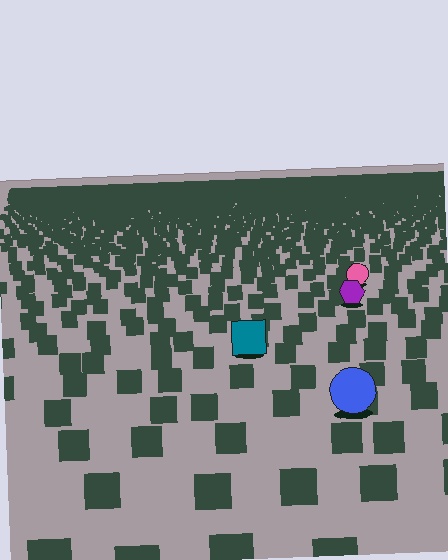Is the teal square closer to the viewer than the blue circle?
No. The blue circle is closer — you can tell from the texture gradient: the ground texture is coarser near it.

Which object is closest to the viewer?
The blue circle is closest. The texture marks near it are larger and more spread out.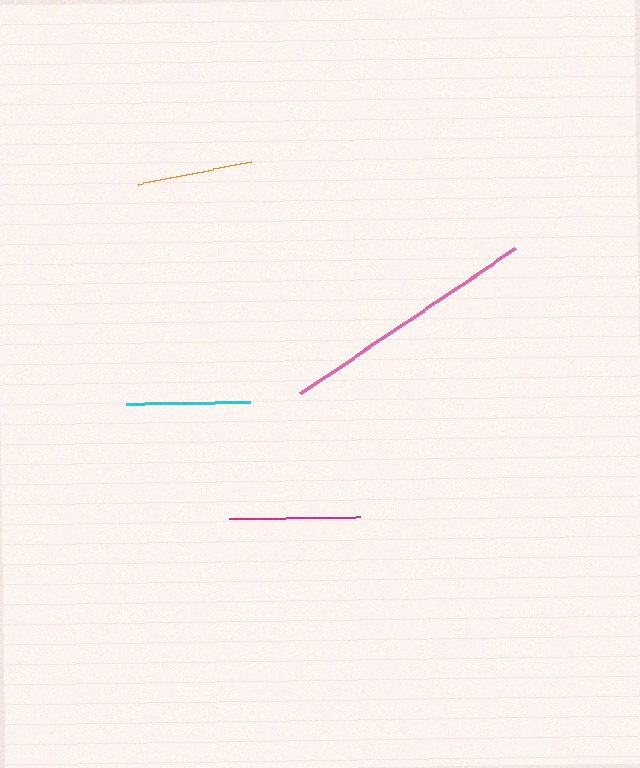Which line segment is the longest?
The pink line is the longest at approximately 259 pixels.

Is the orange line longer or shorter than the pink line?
The pink line is longer than the orange line.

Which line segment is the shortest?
The orange line is the shortest at approximately 115 pixels.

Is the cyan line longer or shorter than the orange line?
The cyan line is longer than the orange line.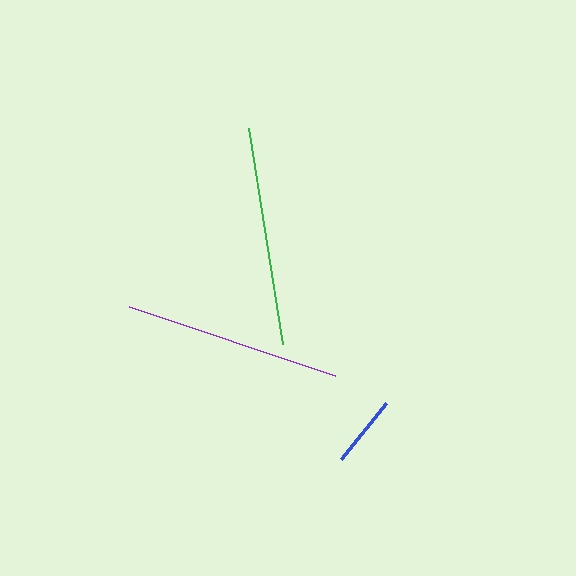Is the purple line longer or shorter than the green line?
The green line is longer than the purple line.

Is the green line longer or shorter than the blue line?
The green line is longer than the blue line.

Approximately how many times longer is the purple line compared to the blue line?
The purple line is approximately 3.0 times the length of the blue line.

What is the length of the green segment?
The green segment is approximately 219 pixels long.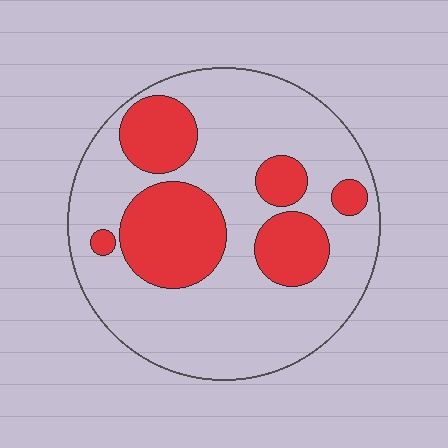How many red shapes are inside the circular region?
6.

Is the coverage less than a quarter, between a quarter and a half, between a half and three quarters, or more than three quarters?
Between a quarter and a half.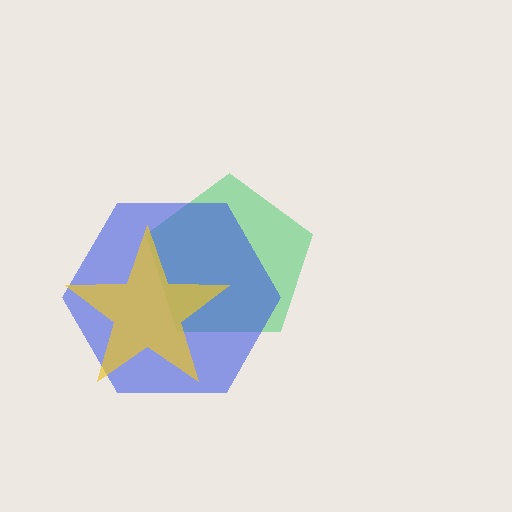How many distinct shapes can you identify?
There are 3 distinct shapes: a green pentagon, a blue hexagon, a yellow star.